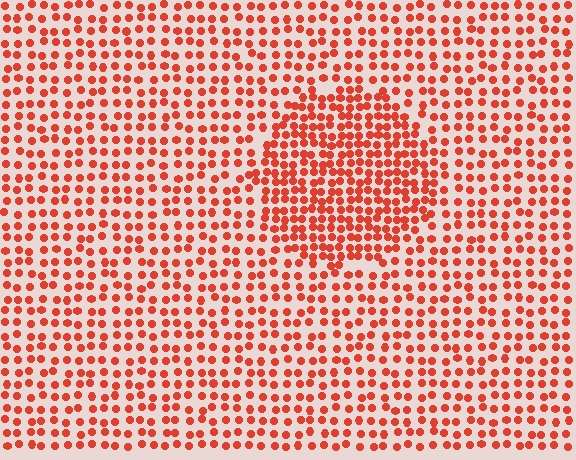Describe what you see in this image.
The image contains small red elements arranged at two different densities. A circle-shaped region is visible where the elements are more densely packed than the surrounding area.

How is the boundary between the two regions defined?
The boundary is defined by a change in element density (approximately 1.7x ratio). All elements are the same color, size, and shape.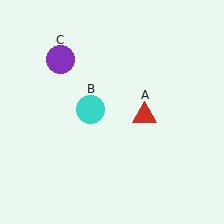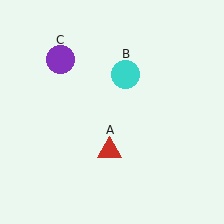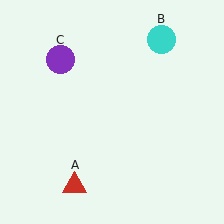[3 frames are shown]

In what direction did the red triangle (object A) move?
The red triangle (object A) moved down and to the left.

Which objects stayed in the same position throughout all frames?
Purple circle (object C) remained stationary.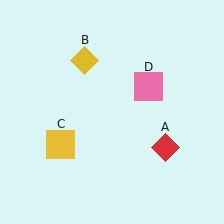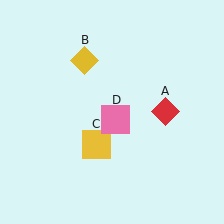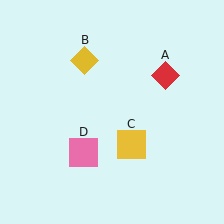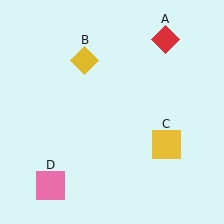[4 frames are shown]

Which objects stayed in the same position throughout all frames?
Yellow diamond (object B) remained stationary.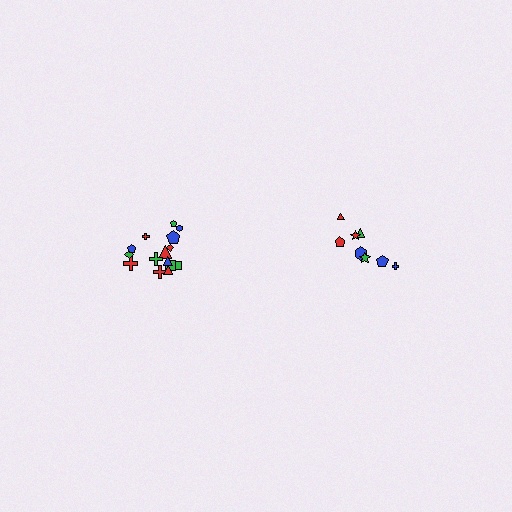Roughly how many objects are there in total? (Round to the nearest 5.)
Roughly 25 objects in total.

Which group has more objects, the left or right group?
The left group.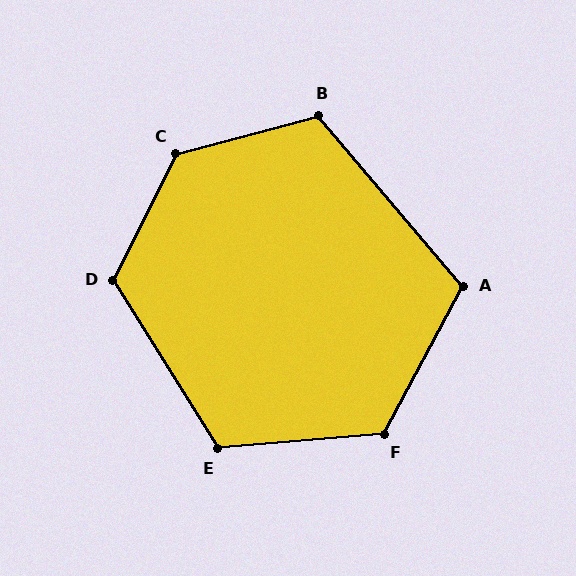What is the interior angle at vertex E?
Approximately 117 degrees (obtuse).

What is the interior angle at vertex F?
Approximately 123 degrees (obtuse).